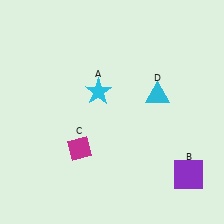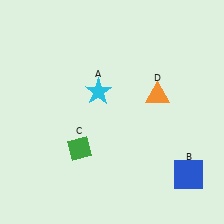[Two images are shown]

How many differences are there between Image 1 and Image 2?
There are 3 differences between the two images.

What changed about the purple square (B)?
In Image 1, B is purple. In Image 2, it changed to blue.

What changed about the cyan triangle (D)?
In Image 1, D is cyan. In Image 2, it changed to orange.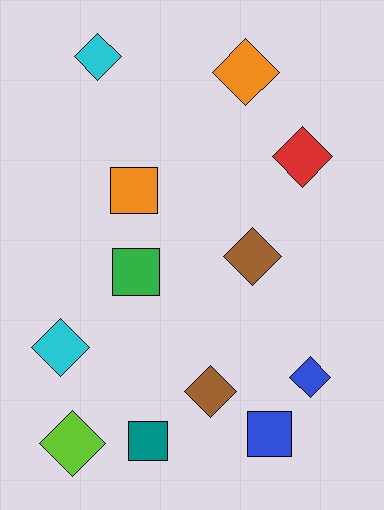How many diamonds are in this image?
There are 8 diamonds.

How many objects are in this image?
There are 12 objects.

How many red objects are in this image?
There is 1 red object.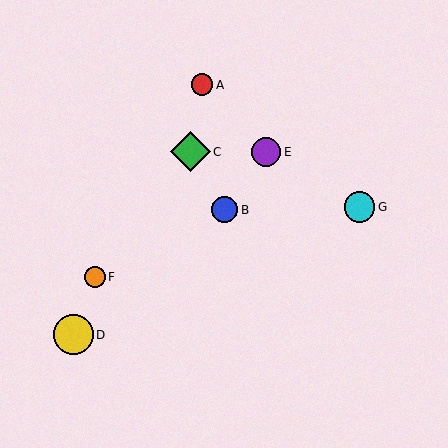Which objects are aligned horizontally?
Objects C, E are aligned horizontally.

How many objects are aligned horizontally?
2 objects (C, E) are aligned horizontally.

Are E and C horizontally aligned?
Yes, both are at y≈152.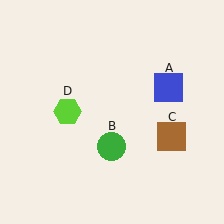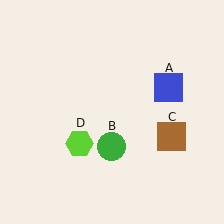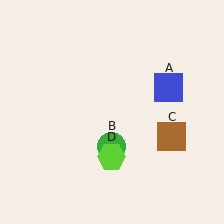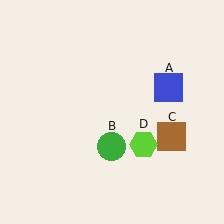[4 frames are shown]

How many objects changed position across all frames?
1 object changed position: lime hexagon (object D).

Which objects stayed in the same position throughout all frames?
Blue square (object A) and green circle (object B) and brown square (object C) remained stationary.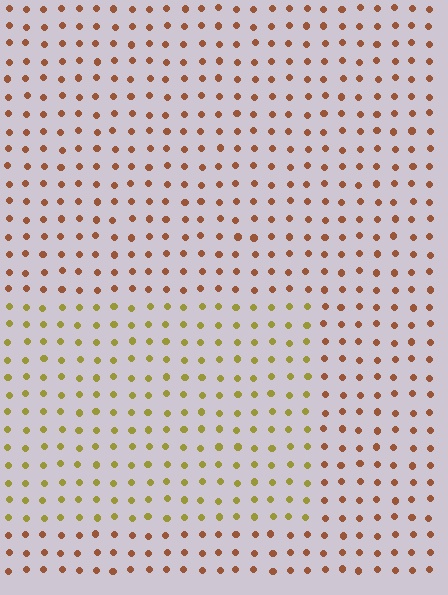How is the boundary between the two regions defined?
The boundary is defined purely by a slight shift in hue (about 41 degrees). Spacing, size, and orientation are identical on both sides.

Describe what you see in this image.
The image is filled with small brown elements in a uniform arrangement. A rectangle-shaped region is visible where the elements are tinted to a slightly different hue, forming a subtle color boundary.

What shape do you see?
I see a rectangle.